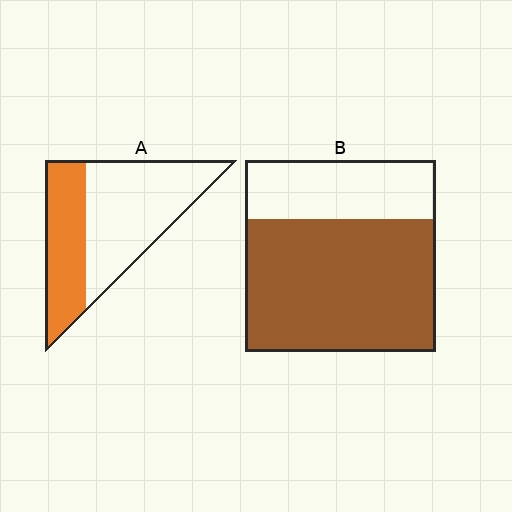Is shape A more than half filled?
No.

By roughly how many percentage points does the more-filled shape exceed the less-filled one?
By roughly 30 percentage points (B over A).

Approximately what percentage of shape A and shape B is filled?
A is approximately 40% and B is approximately 70%.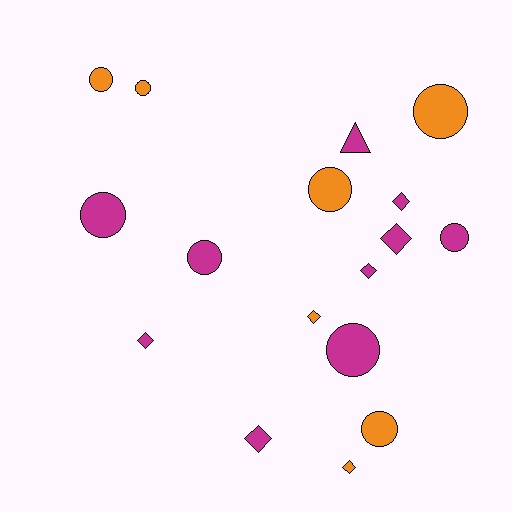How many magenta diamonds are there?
There are 5 magenta diamonds.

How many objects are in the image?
There are 17 objects.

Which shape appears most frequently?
Circle, with 9 objects.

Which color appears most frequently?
Magenta, with 10 objects.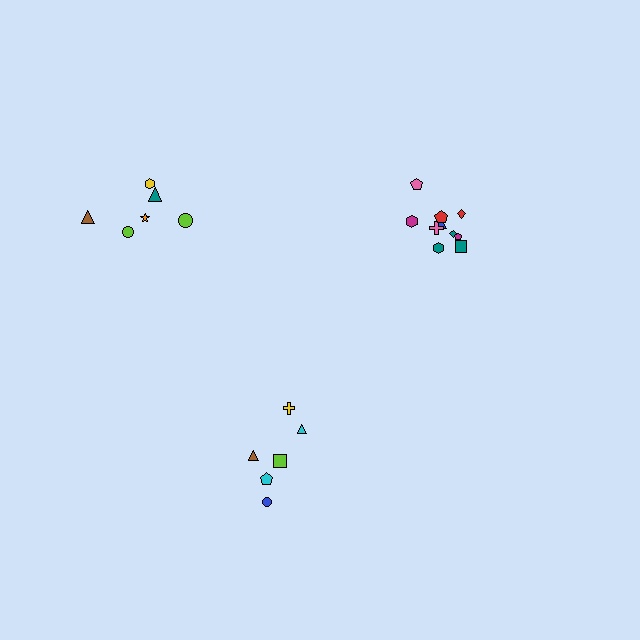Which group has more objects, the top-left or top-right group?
The top-right group.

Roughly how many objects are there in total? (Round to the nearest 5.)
Roughly 20 objects in total.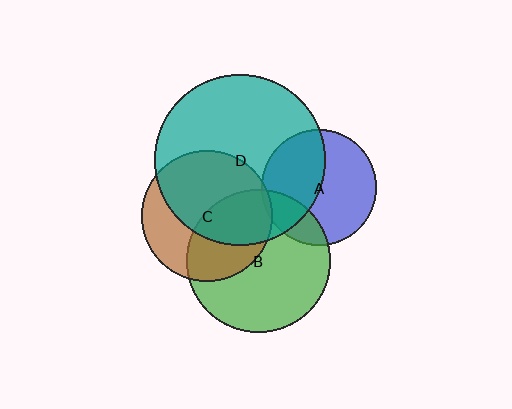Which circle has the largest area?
Circle D (teal).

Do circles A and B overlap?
Yes.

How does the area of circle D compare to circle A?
Approximately 2.2 times.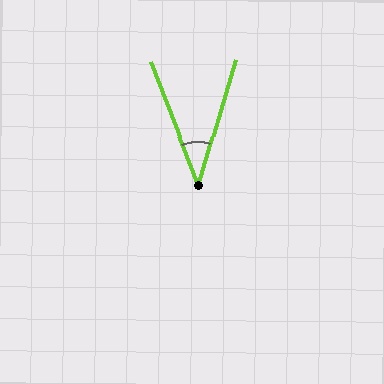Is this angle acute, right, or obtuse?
It is acute.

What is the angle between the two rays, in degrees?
Approximately 38 degrees.